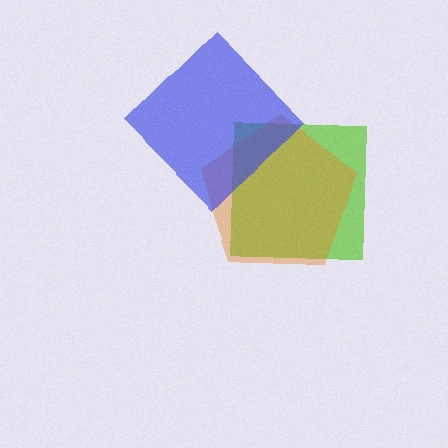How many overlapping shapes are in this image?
There are 3 overlapping shapes in the image.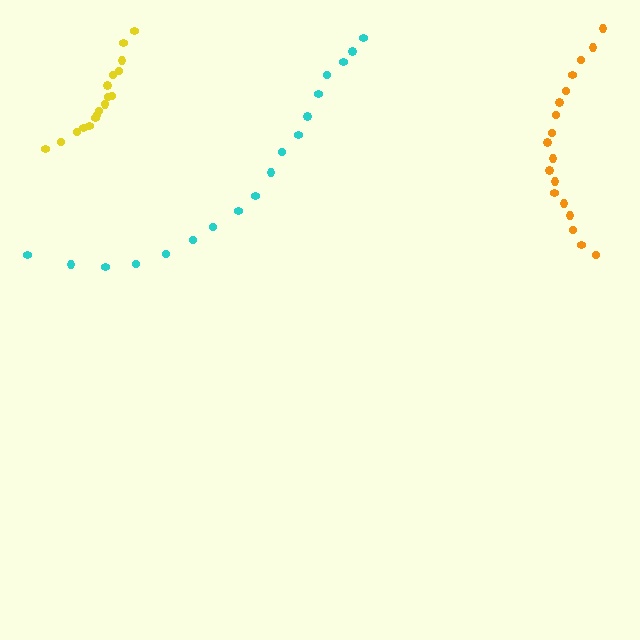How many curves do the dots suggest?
There are 3 distinct paths.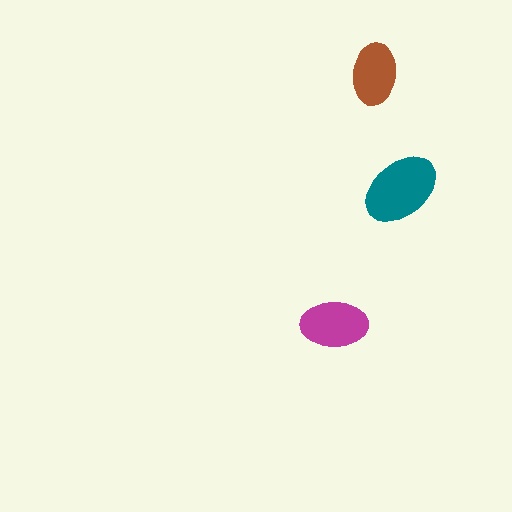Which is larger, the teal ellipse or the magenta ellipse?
The teal one.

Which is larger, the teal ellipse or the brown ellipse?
The teal one.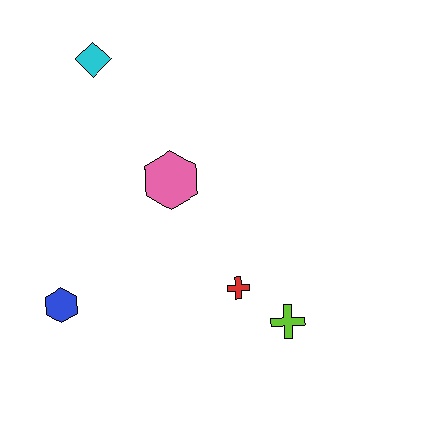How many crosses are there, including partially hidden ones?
There are 2 crosses.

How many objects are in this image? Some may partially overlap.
There are 5 objects.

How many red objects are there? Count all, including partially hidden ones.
There is 1 red object.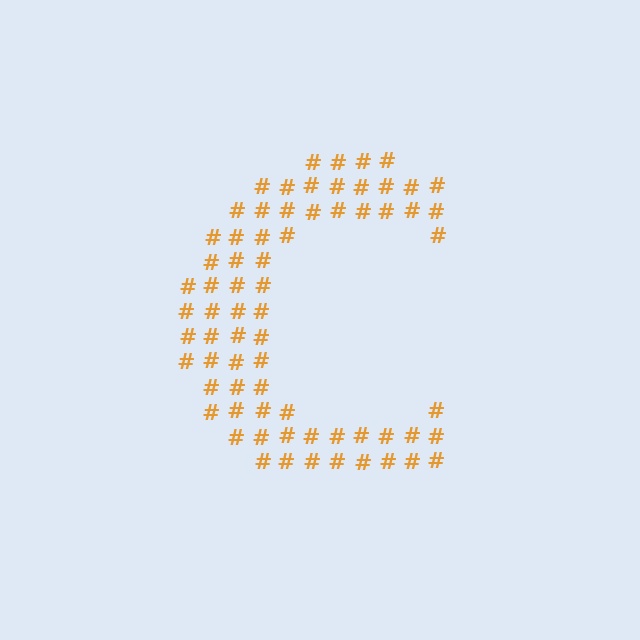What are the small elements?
The small elements are hash symbols.